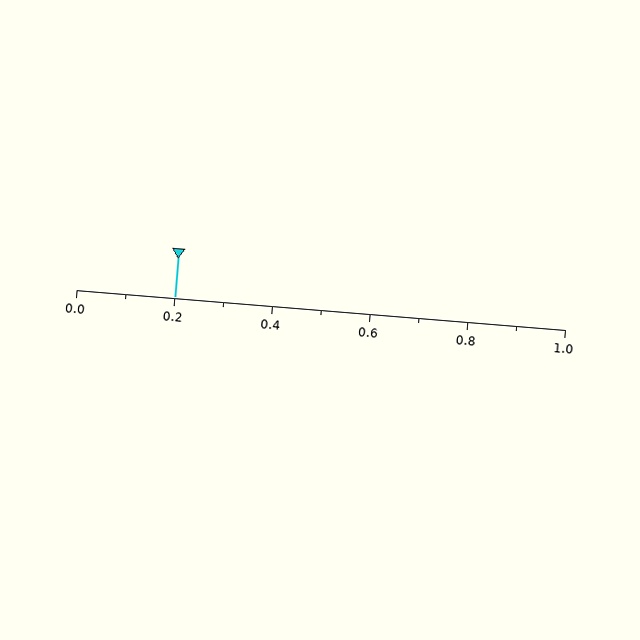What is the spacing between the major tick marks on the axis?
The major ticks are spaced 0.2 apart.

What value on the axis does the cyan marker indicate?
The marker indicates approximately 0.2.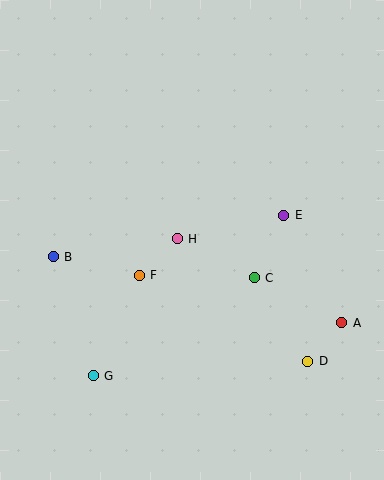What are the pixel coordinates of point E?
Point E is at (284, 215).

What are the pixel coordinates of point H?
Point H is at (177, 239).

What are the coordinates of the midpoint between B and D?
The midpoint between B and D is at (181, 309).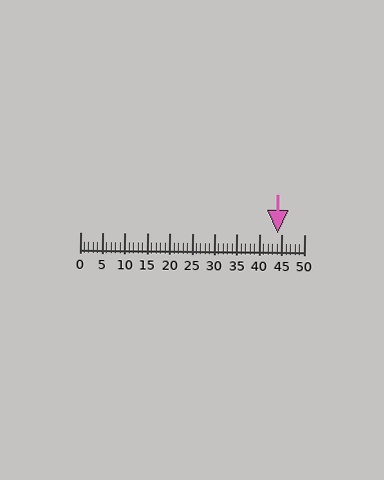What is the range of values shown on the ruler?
The ruler shows values from 0 to 50.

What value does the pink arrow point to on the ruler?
The pink arrow points to approximately 44.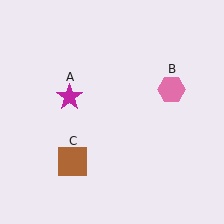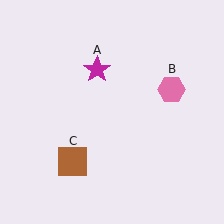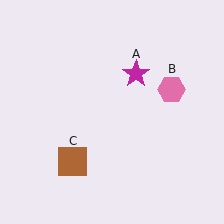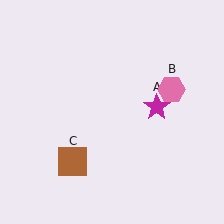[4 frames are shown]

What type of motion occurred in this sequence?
The magenta star (object A) rotated clockwise around the center of the scene.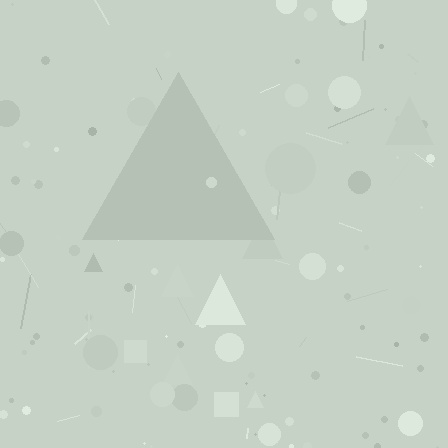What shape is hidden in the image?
A triangle is hidden in the image.